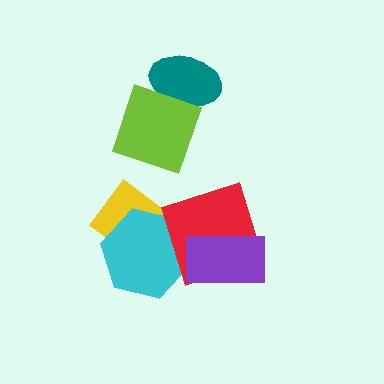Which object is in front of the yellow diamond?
The cyan hexagon is in front of the yellow diamond.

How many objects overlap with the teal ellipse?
1 object overlaps with the teal ellipse.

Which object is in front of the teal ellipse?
The lime diamond is in front of the teal ellipse.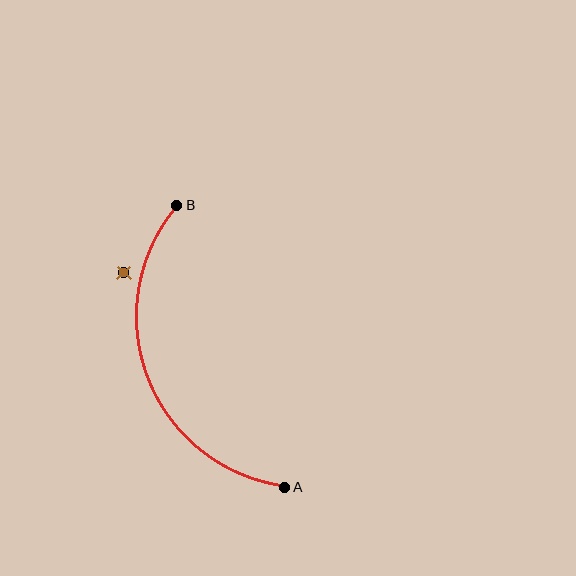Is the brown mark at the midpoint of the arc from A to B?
No — the brown mark does not lie on the arc at all. It sits slightly outside the curve.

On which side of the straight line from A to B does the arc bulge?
The arc bulges to the left of the straight line connecting A and B.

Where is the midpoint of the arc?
The arc midpoint is the point on the curve farthest from the straight line joining A and B. It sits to the left of that line.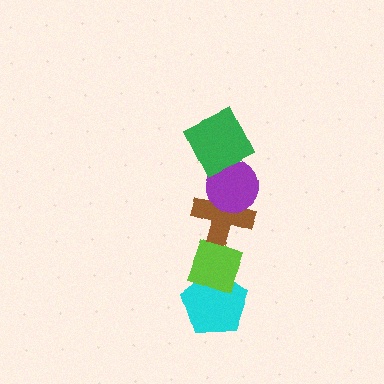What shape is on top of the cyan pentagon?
The lime diamond is on top of the cyan pentagon.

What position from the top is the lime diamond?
The lime diamond is 4th from the top.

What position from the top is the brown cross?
The brown cross is 3rd from the top.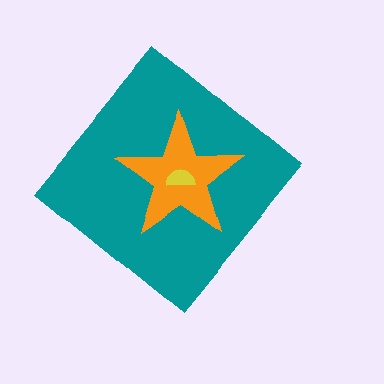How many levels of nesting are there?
3.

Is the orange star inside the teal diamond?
Yes.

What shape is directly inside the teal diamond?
The orange star.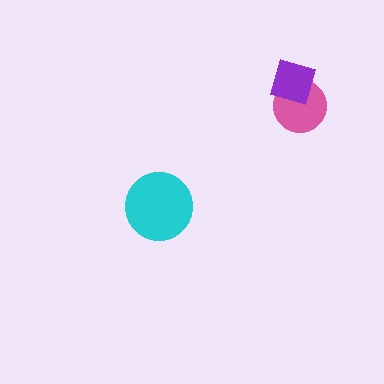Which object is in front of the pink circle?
The purple diamond is in front of the pink circle.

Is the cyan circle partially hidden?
No, no other shape covers it.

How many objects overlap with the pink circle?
1 object overlaps with the pink circle.